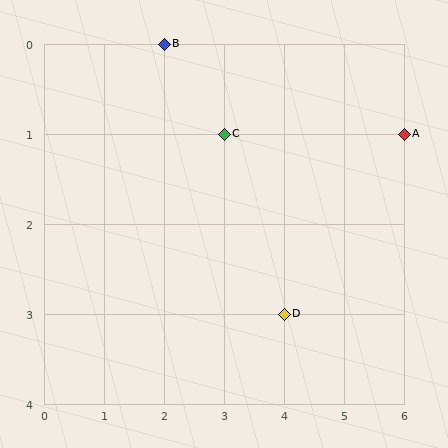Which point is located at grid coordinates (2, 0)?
Point B is at (2, 0).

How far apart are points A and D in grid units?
Points A and D are 2 columns and 2 rows apart (about 2.8 grid units diagonally).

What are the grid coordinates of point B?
Point B is at grid coordinates (2, 0).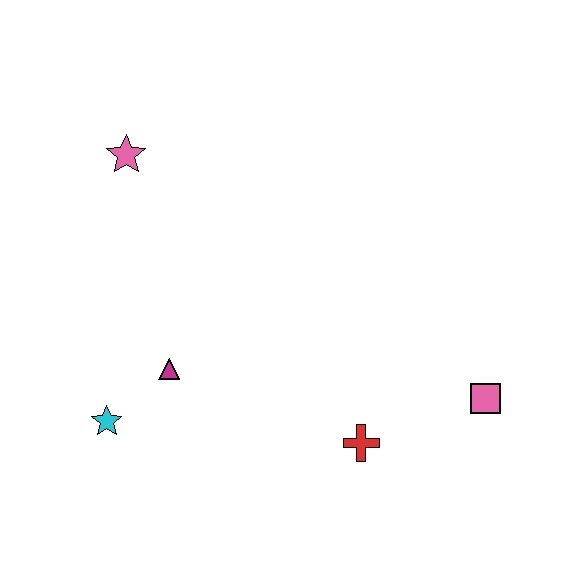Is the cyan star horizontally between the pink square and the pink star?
No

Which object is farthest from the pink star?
The pink square is farthest from the pink star.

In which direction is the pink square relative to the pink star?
The pink square is to the right of the pink star.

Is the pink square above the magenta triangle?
No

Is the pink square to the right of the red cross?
Yes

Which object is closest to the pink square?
The red cross is closest to the pink square.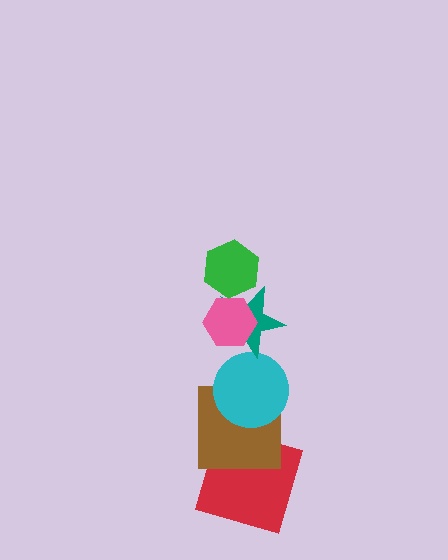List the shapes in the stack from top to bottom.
From top to bottom: the green hexagon, the pink hexagon, the teal star, the cyan circle, the brown square, the red square.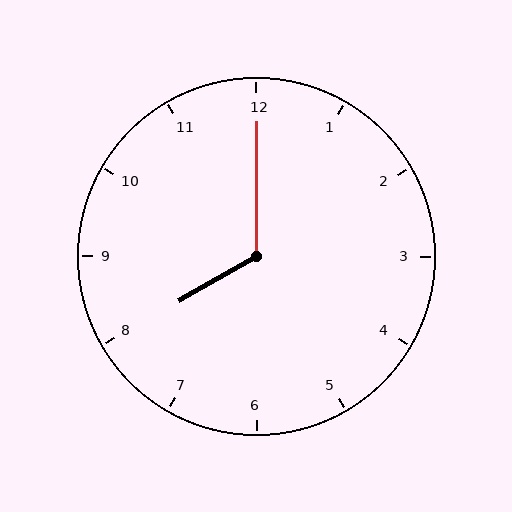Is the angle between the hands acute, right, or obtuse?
It is obtuse.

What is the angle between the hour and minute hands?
Approximately 120 degrees.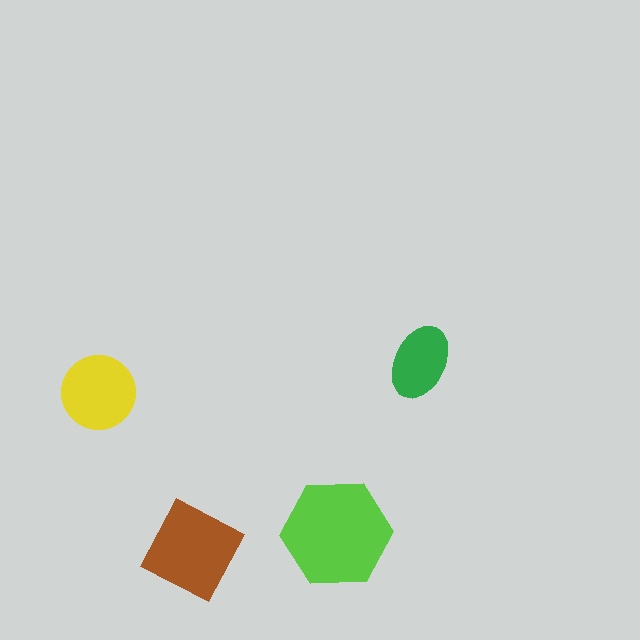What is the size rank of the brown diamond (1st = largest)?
2nd.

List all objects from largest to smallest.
The lime hexagon, the brown diamond, the yellow circle, the green ellipse.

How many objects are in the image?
There are 4 objects in the image.